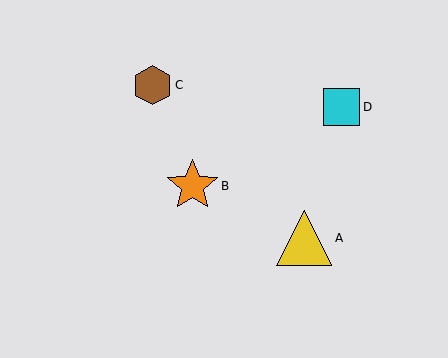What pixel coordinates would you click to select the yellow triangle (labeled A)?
Click at (304, 238) to select the yellow triangle A.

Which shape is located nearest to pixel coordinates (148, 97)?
The brown hexagon (labeled C) at (153, 85) is nearest to that location.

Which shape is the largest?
The yellow triangle (labeled A) is the largest.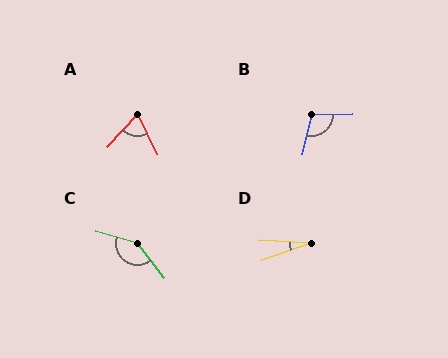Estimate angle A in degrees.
Approximately 70 degrees.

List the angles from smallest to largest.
D (22°), A (70°), B (106°), C (145°).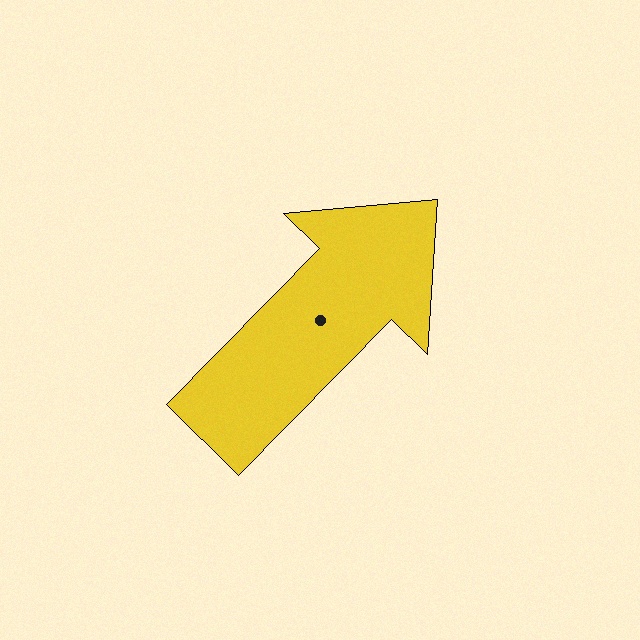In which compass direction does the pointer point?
Northeast.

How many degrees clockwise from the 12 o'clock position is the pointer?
Approximately 44 degrees.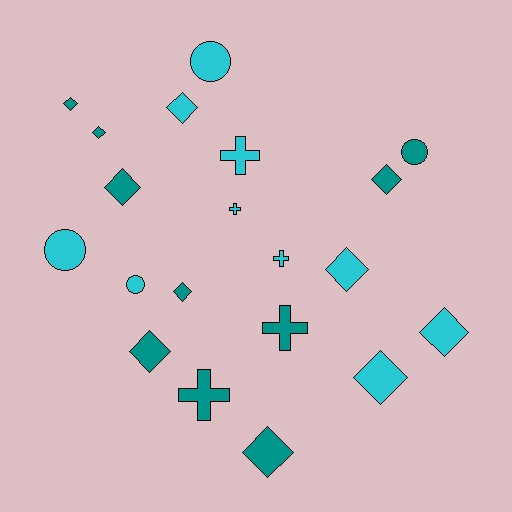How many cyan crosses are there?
There are 3 cyan crosses.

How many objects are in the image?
There are 20 objects.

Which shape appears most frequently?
Diamond, with 11 objects.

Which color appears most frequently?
Teal, with 10 objects.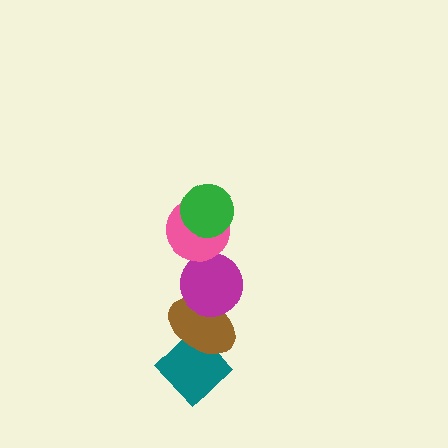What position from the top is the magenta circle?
The magenta circle is 3rd from the top.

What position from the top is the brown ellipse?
The brown ellipse is 4th from the top.